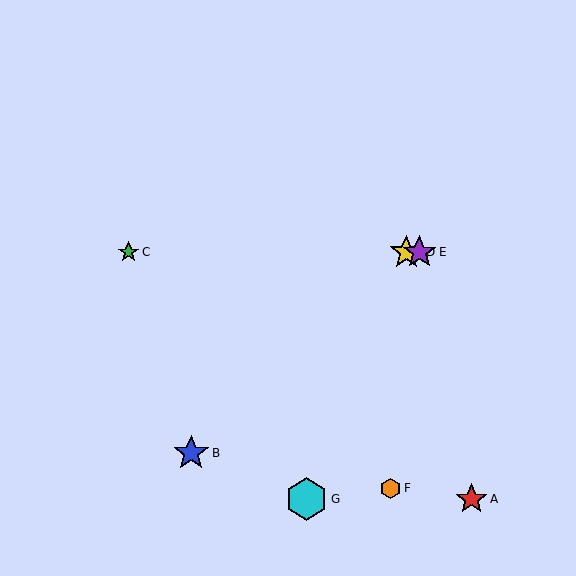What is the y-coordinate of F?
Object F is at y≈488.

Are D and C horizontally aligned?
Yes, both are at y≈252.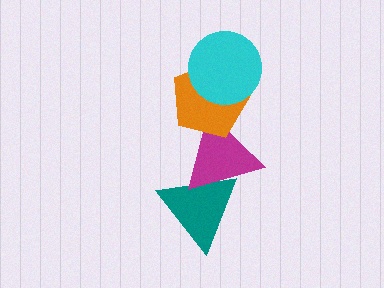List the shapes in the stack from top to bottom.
From top to bottom: the cyan circle, the orange pentagon, the magenta triangle, the teal triangle.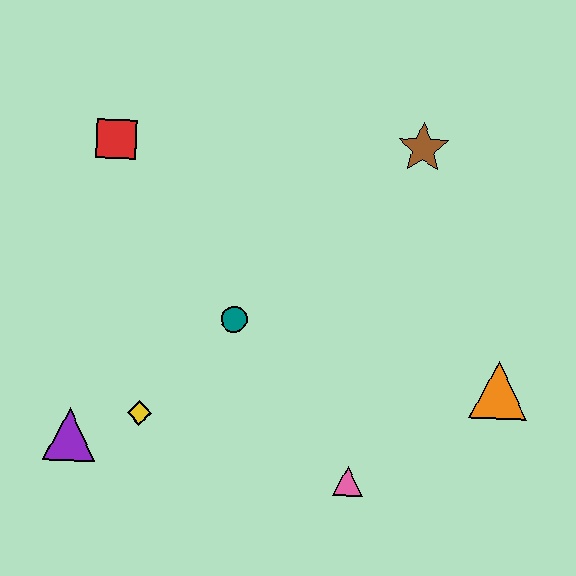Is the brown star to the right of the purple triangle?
Yes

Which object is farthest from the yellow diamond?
The brown star is farthest from the yellow diamond.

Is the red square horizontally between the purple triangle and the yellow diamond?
Yes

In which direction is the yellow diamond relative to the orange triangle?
The yellow diamond is to the left of the orange triangle.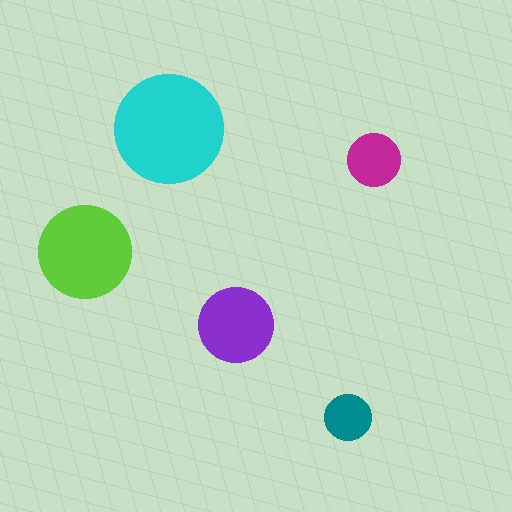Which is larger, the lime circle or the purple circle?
The lime one.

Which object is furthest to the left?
The lime circle is leftmost.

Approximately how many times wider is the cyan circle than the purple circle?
About 1.5 times wider.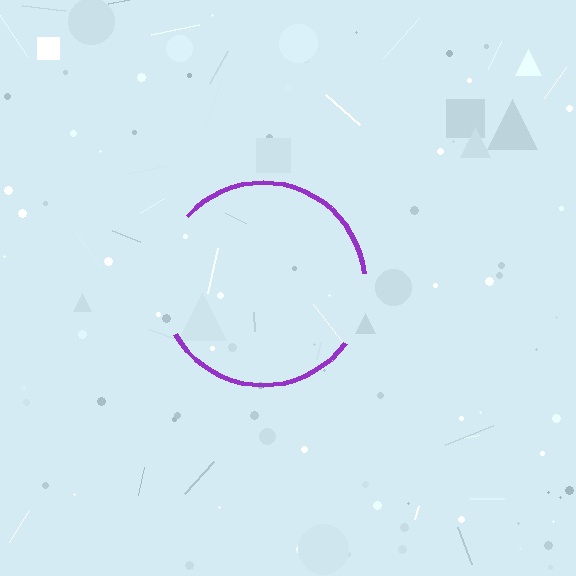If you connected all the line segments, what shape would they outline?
They would outline a circle.